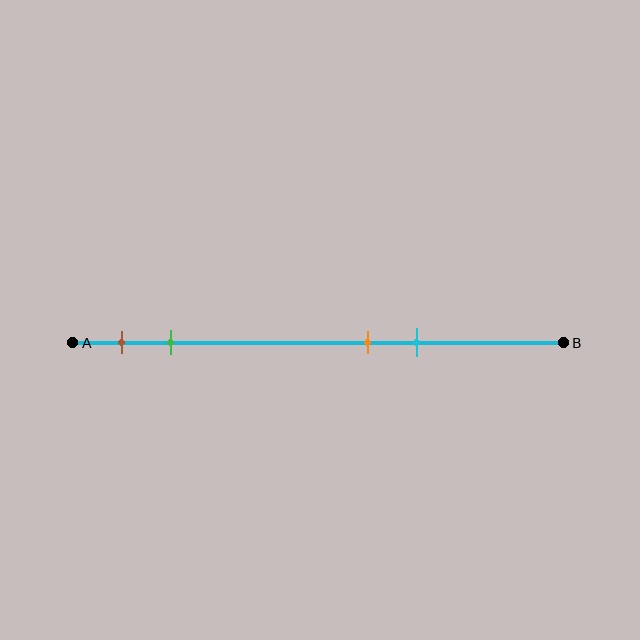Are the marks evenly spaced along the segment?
No, the marks are not evenly spaced.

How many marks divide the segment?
There are 4 marks dividing the segment.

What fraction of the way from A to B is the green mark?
The green mark is approximately 20% (0.2) of the way from A to B.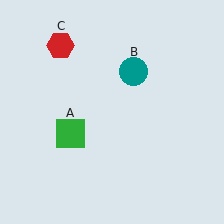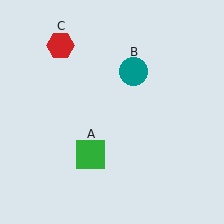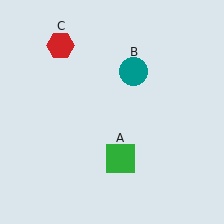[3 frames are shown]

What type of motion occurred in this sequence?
The green square (object A) rotated counterclockwise around the center of the scene.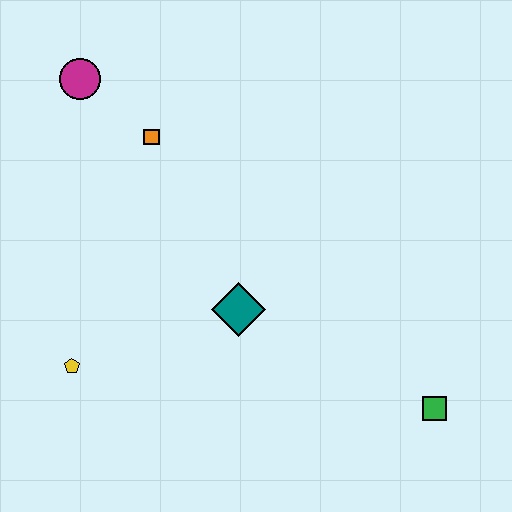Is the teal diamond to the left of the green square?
Yes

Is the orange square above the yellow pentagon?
Yes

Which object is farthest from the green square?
The magenta circle is farthest from the green square.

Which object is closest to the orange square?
The magenta circle is closest to the orange square.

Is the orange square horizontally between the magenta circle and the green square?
Yes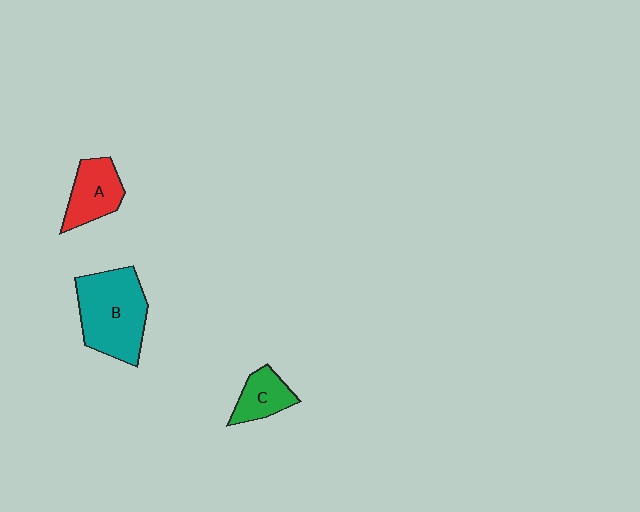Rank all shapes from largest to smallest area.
From largest to smallest: B (teal), A (red), C (green).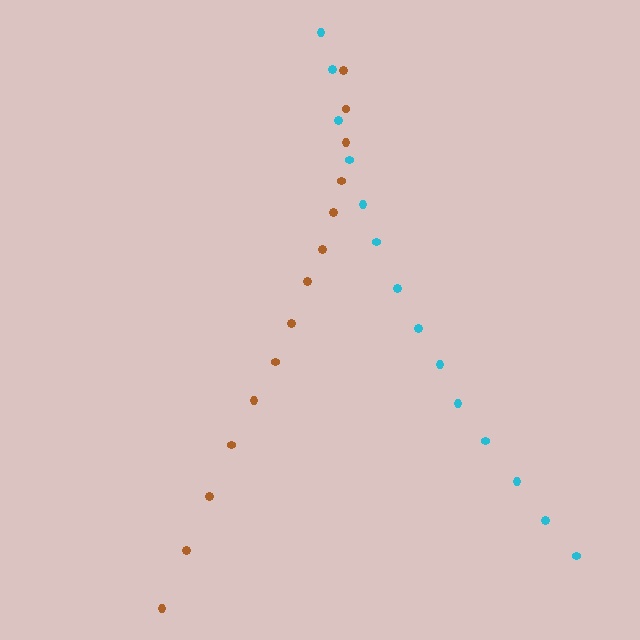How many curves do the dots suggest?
There are 2 distinct paths.